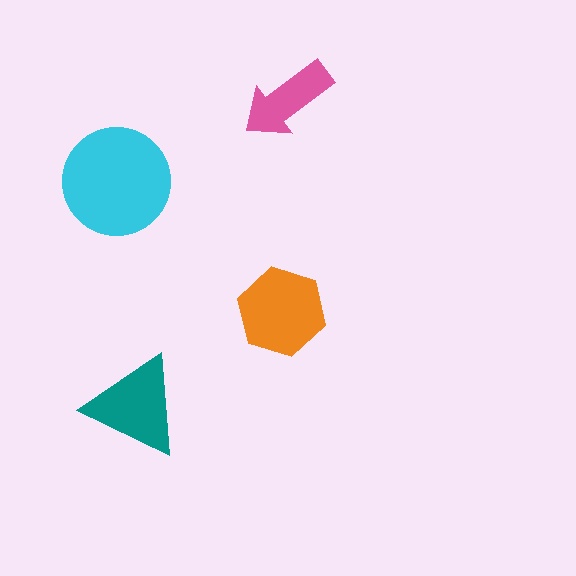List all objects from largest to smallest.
The cyan circle, the orange hexagon, the teal triangle, the pink arrow.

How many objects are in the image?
There are 4 objects in the image.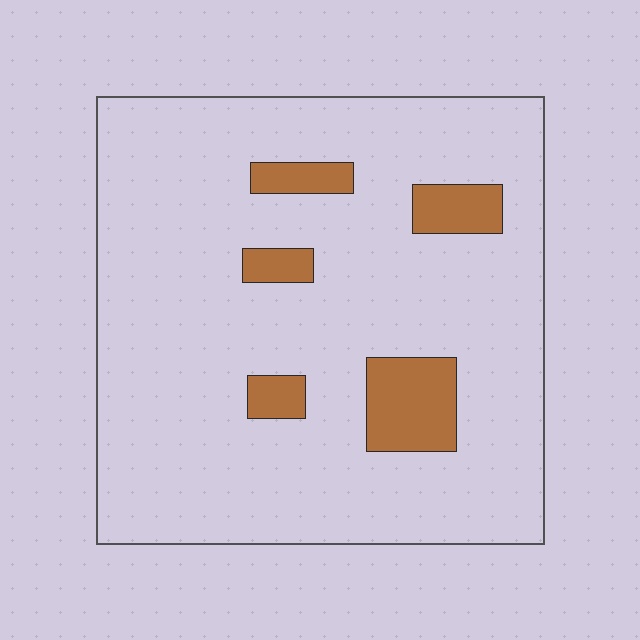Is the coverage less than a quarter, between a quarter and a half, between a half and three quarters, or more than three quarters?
Less than a quarter.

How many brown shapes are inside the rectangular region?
5.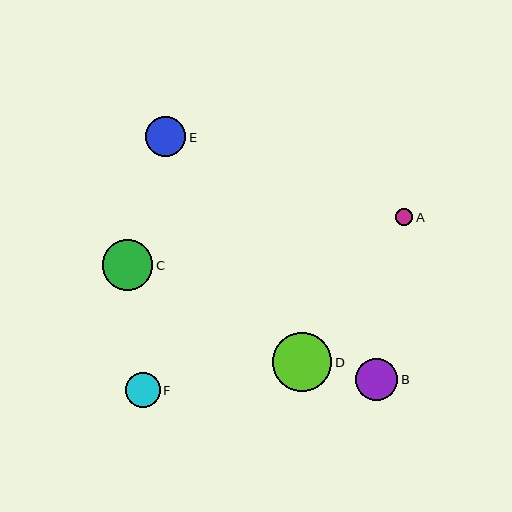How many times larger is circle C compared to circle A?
Circle C is approximately 2.9 times the size of circle A.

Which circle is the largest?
Circle D is the largest with a size of approximately 59 pixels.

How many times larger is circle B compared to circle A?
Circle B is approximately 2.4 times the size of circle A.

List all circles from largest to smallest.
From largest to smallest: D, C, B, E, F, A.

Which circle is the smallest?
Circle A is the smallest with a size of approximately 17 pixels.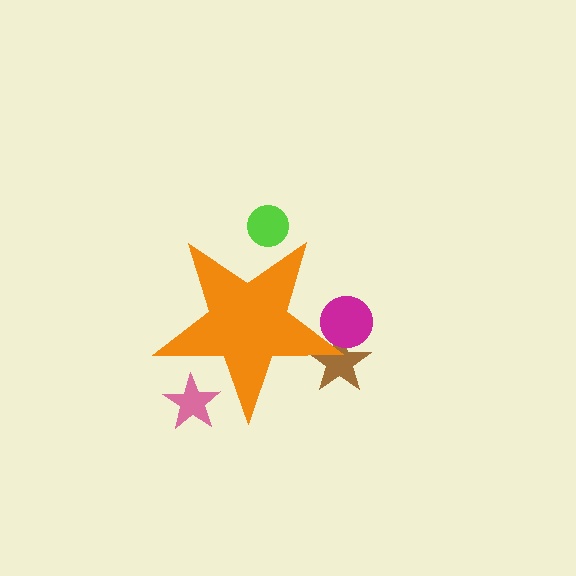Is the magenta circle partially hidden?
Yes, the magenta circle is partially hidden behind the orange star.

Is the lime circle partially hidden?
Yes, the lime circle is partially hidden behind the orange star.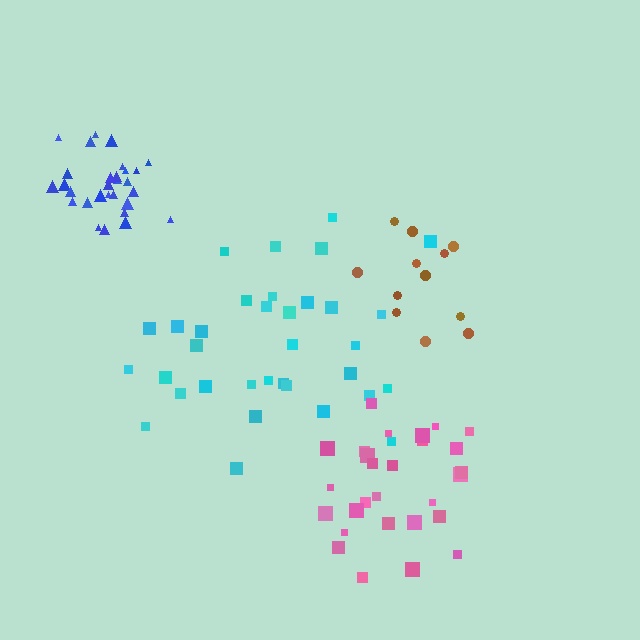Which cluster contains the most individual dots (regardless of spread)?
Cyan (34).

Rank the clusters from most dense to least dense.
blue, brown, pink, cyan.